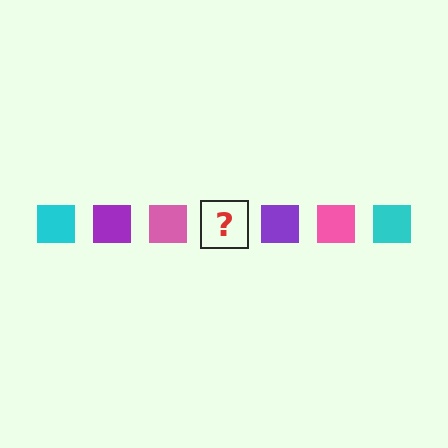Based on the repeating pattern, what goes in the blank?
The blank should be a cyan square.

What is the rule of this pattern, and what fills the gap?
The rule is that the pattern cycles through cyan, purple, pink squares. The gap should be filled with a cyan square.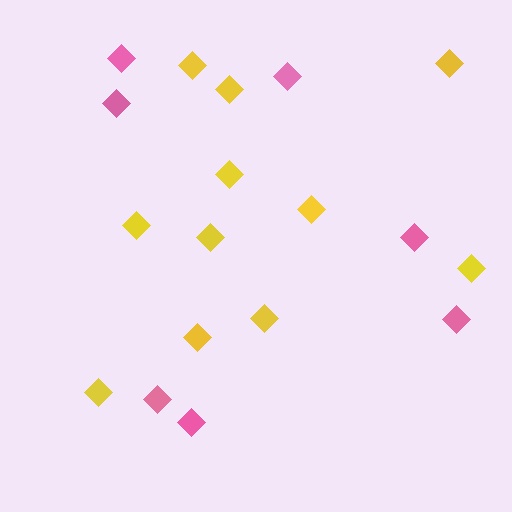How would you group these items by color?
There are 2 groups: one group of pink diamonds (7) and one group of yellow diamonds (11).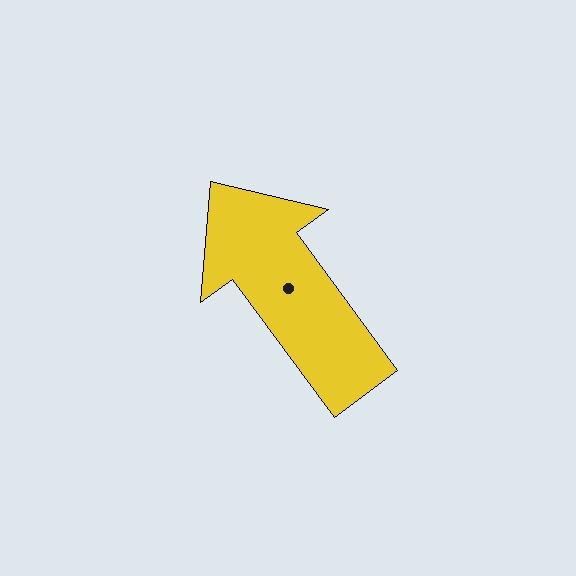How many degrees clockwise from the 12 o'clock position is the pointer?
Approximately 324 degrees.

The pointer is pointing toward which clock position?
Roughly 11 o'clock.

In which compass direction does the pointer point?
Northwest.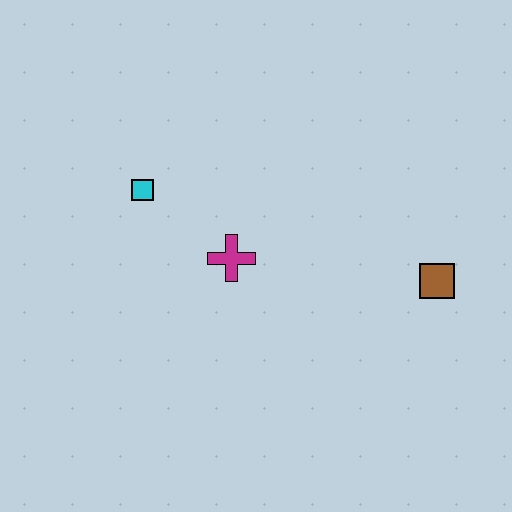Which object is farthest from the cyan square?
The brown square is farthest from the cyan square.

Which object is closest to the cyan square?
The magenta cross is closest to the cyan square.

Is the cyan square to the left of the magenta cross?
Yes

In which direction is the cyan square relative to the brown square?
The cyan square is to the left of the brown square.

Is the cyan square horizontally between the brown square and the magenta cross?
No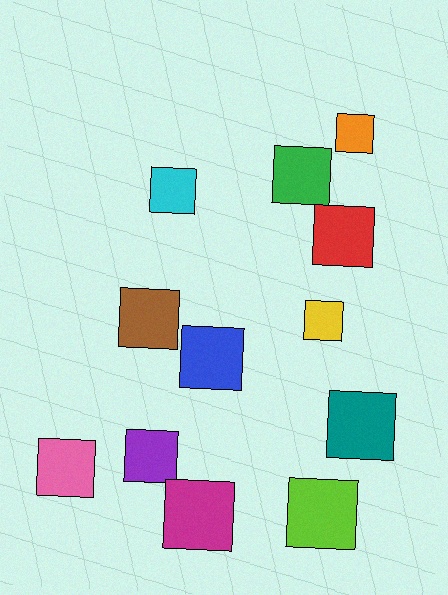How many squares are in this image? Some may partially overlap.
There are 12 squares.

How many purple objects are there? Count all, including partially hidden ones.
There is 1 purple object.